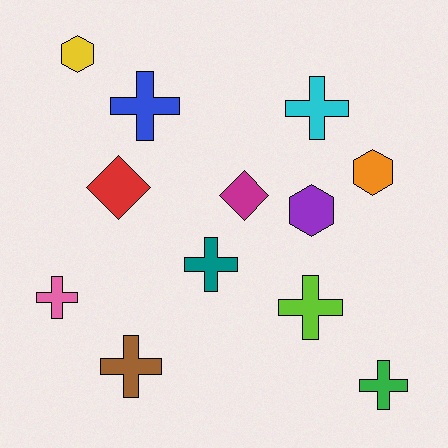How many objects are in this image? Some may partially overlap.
There are 12 objects.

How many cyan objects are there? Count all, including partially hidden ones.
There is 1 cyan object.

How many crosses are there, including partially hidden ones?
There are 7 crosses.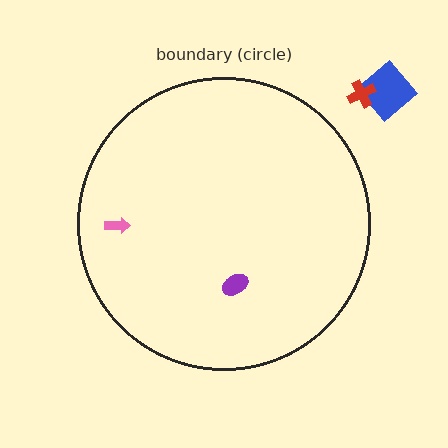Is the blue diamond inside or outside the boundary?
Outside.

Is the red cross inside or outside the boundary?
Outside.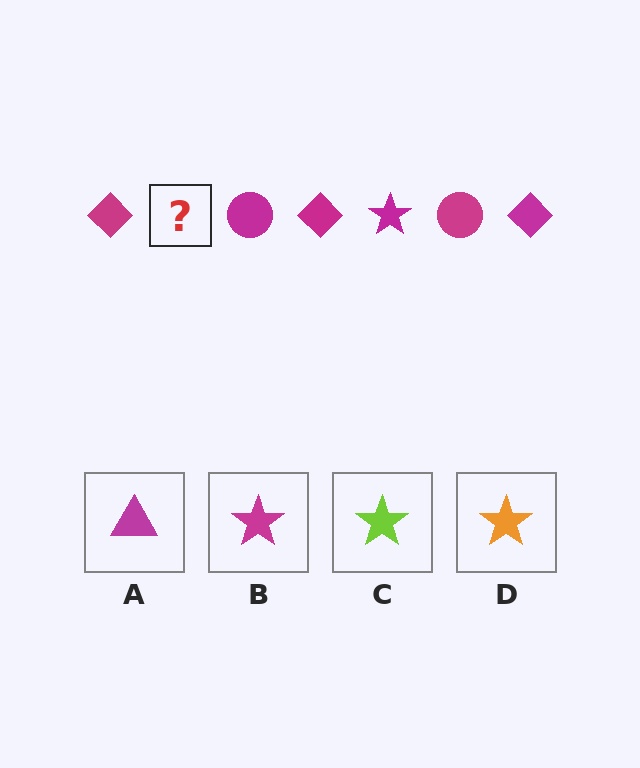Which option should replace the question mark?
Option B.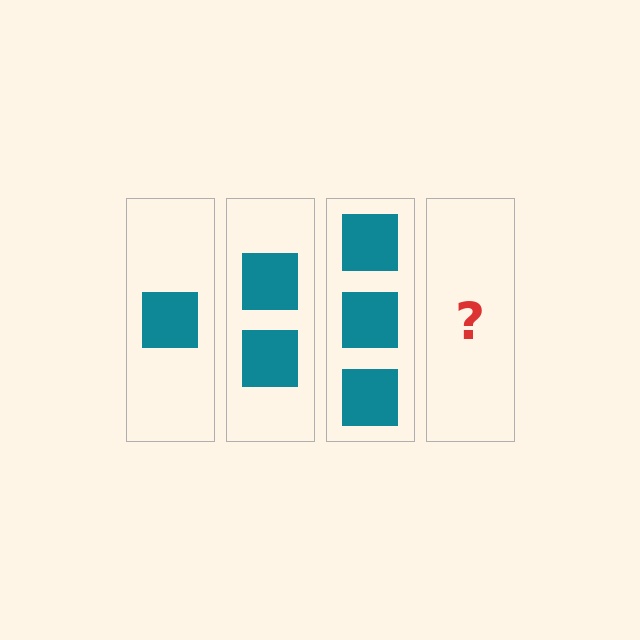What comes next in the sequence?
The next element should be 4 squares.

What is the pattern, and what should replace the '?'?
The pattern is that each step adds one more square. The '?' should be 4 squares.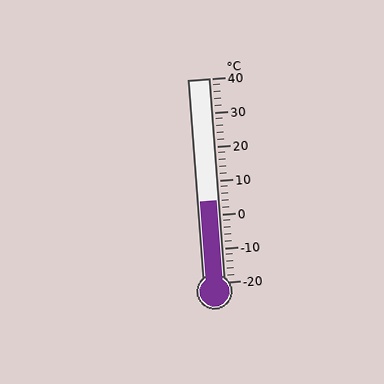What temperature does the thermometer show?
The thermometer shows approximately 4°C.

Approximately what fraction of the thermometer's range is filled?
The thermometer is filled to approximately 40% of its range.